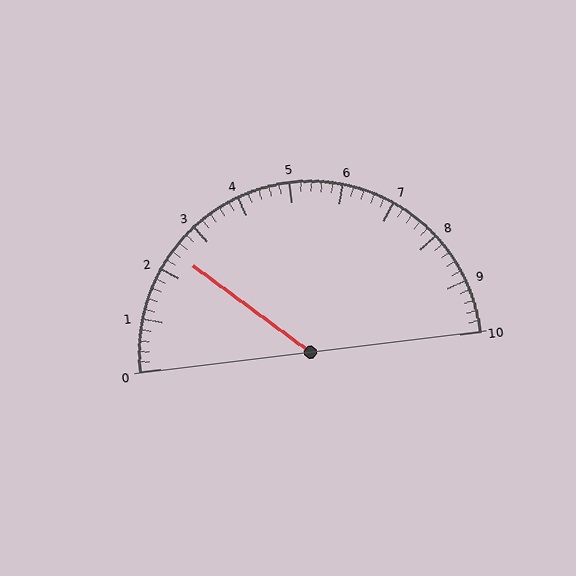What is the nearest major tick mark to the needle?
The nearest major tick mark is 2.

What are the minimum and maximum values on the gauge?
The gauge ranges from 0 to 10.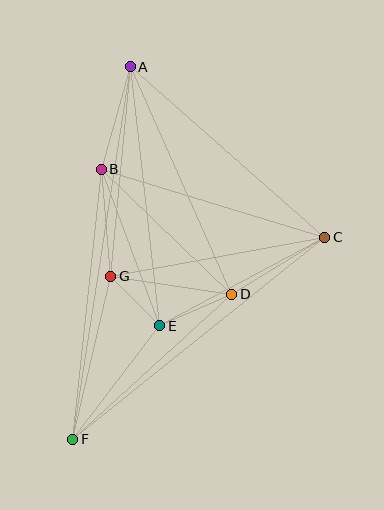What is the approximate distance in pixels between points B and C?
The distance between B and C is approximately 233 pixels.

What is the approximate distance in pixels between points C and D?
The distance between C and D is approximately 109 pixels.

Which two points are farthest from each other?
Points A and F are farthest from each other.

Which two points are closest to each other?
Points E and G are closest to each other.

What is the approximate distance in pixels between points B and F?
The distance between B and F is approximately 271 pixels.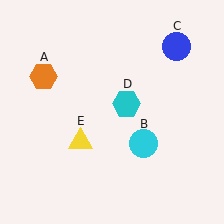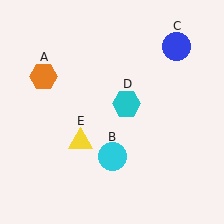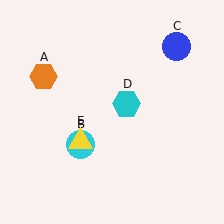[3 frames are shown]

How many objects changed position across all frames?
1 object changed position: cyan circle (object B).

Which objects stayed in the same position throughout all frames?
Orange hexagon (object A) and blue circle (object C) and cyan hexagon (object D) and yellow triangle (object E) remained stationary.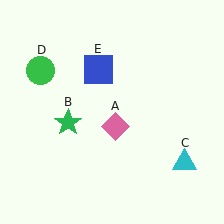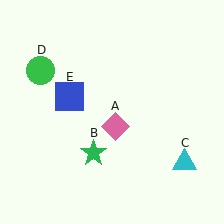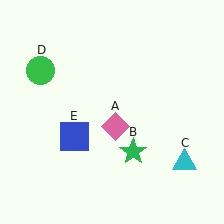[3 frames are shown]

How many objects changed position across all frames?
2 objects changed position: green star (object B), blue square (object E).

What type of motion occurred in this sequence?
The green star (object B), blue square (object E) rotated counterclockwise around the center of the scene.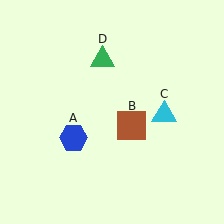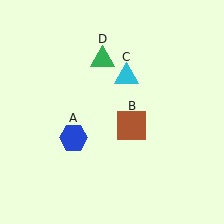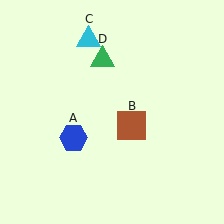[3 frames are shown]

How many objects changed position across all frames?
1 object changed position: cyan triangle (object C).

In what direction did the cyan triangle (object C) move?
The cyan triangle (object C) moved up and to the left.